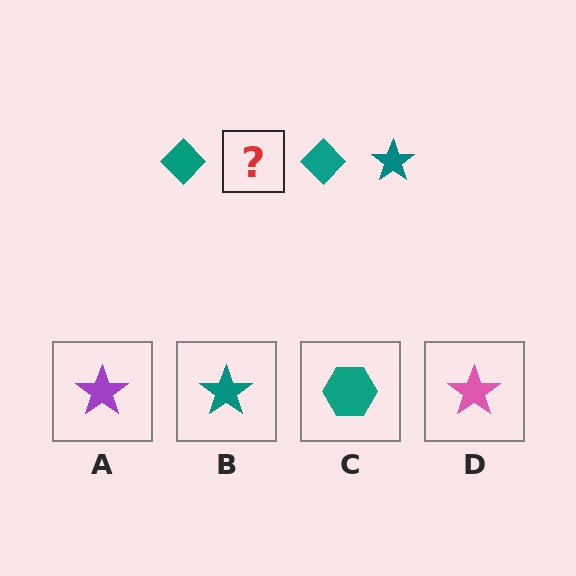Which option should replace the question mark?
Option B.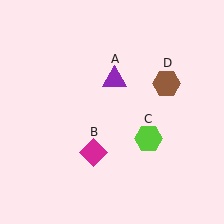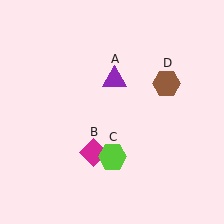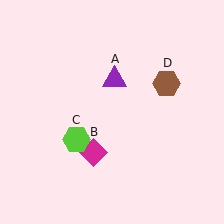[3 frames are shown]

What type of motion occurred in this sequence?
The lime hexagon (object C) rotated clockwise around the center of the scene.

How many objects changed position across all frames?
1 object changed position: lime hexagon (object C).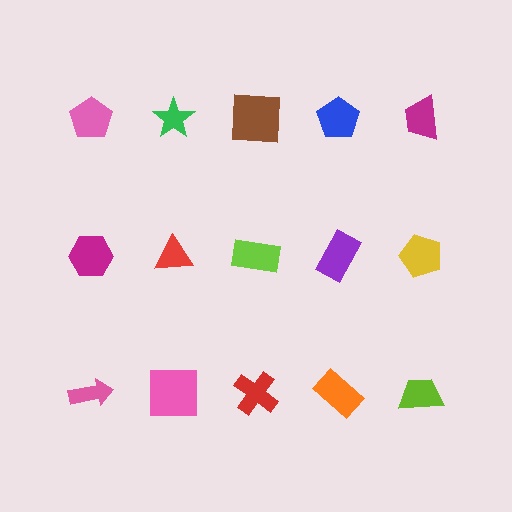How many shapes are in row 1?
5 shapes.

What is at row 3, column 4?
An orange rectangle.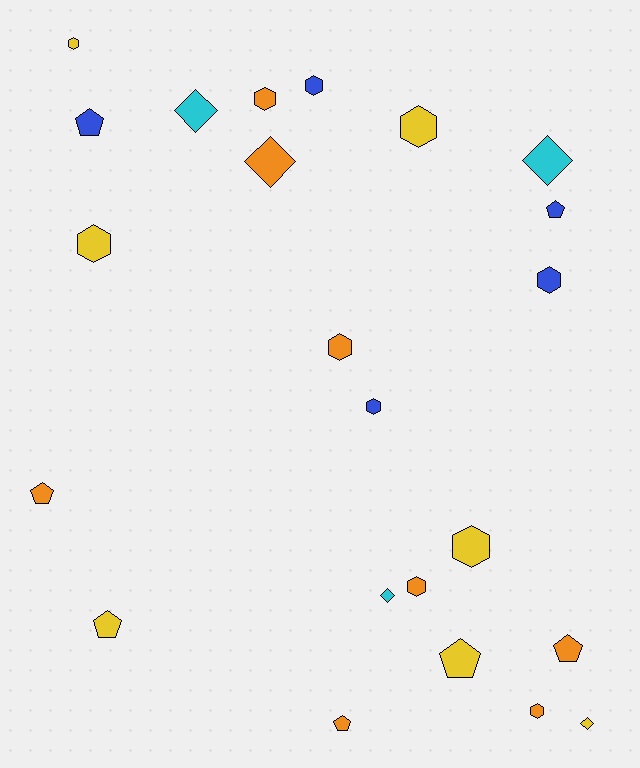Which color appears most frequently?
Orange, with 8 objects.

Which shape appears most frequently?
Hexagon, with 11 objects.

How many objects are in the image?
There are 23 objects.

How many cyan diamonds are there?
There are 3 cyan diamonds.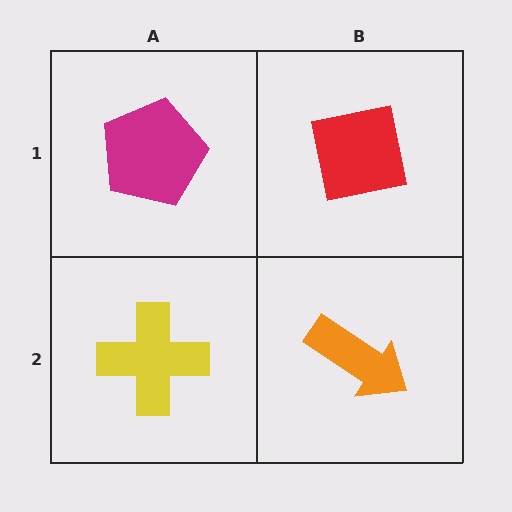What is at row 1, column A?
A magenta pentagon.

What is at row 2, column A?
A yellow cross.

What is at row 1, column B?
A red square.